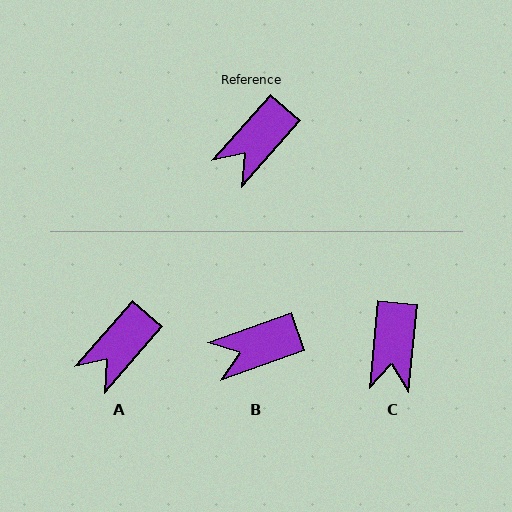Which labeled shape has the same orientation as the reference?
A.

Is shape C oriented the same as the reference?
No, it is off by about 36 degrees.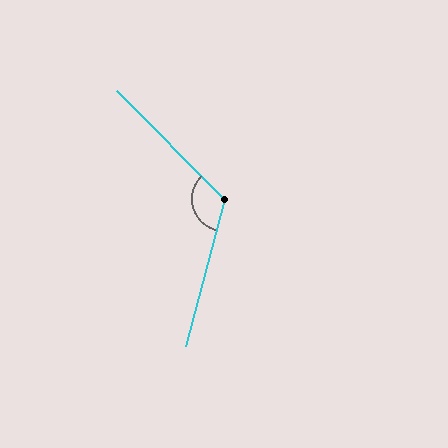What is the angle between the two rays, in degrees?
Approximately 121 degrees.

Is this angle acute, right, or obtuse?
It is obtuse.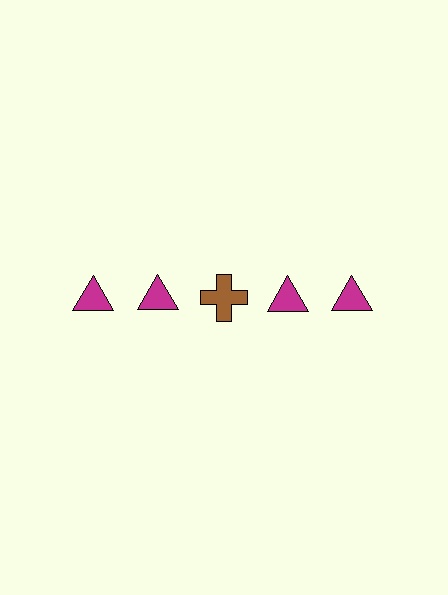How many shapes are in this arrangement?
There are 5 shapes arranged in a grid pattern.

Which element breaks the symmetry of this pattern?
The brown cross in the top row, center column breaks the symmetry. All other shapes are magenta triangles.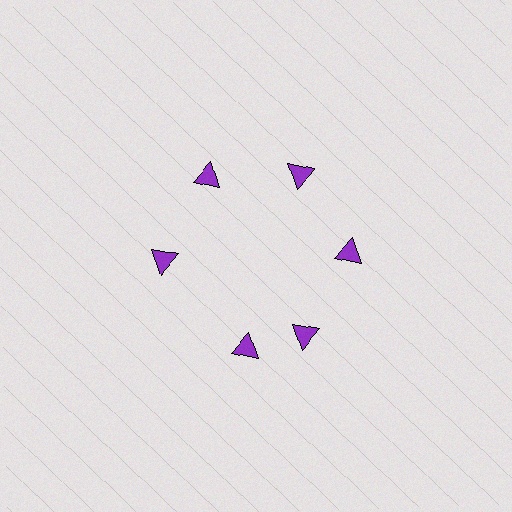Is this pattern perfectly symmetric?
No. The 6 purple triangles are arranged in a ring, but one element near the 7 o'clock position is rotated out of alignment along the ring, breaking the 6-fold rotational symmetry.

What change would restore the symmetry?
The symmetry would be restored by rotating it back into even spacing with its neighbors so that all 6 triangles sit at equal angles and equal distance from the center.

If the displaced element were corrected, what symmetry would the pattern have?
It would have 6-fold rotational symmetry — the pattern would map onto itself every 60 degrees.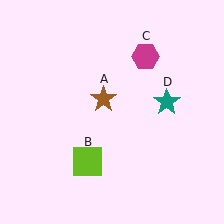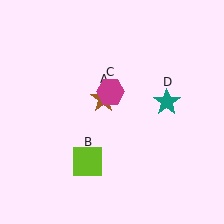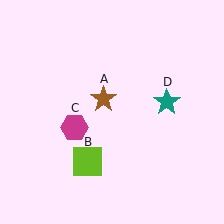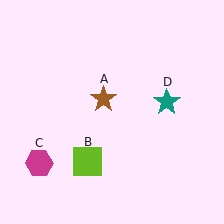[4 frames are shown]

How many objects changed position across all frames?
1 object changed position: magenta hexagon (object C).